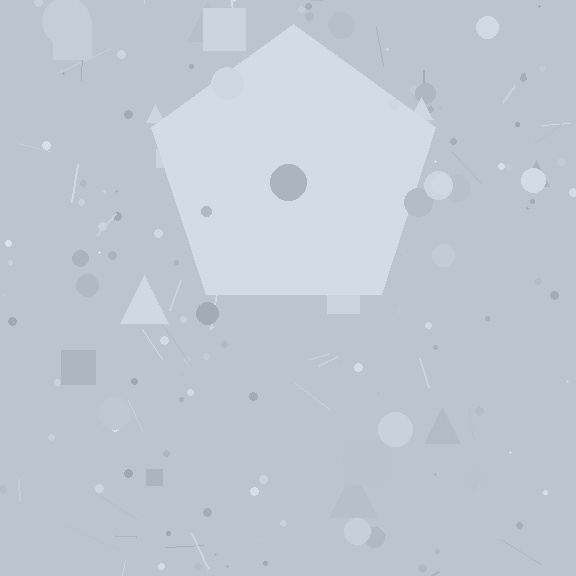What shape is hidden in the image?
A pentagon is hidden in the image.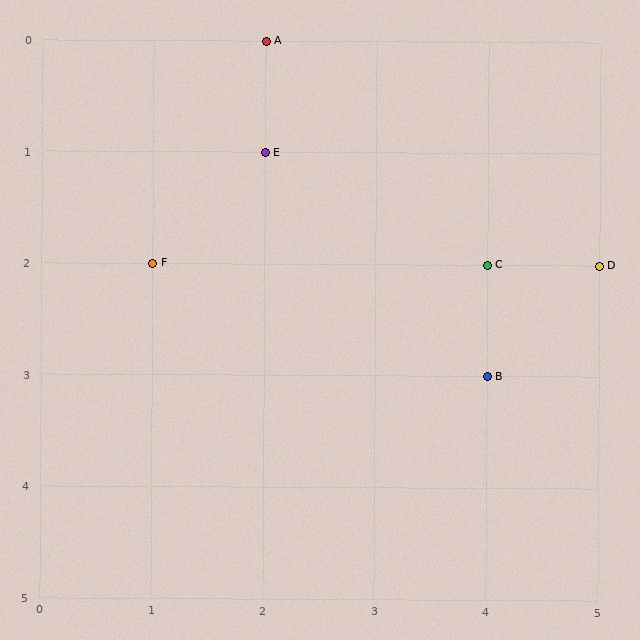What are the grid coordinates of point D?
Point D is at grid coordinates (5, 2).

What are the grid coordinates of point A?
Point A is at grid coordinates (2, 0).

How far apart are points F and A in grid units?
Points F and A are 1 column and 2 rows apart (about 2.2 grid units diagonally).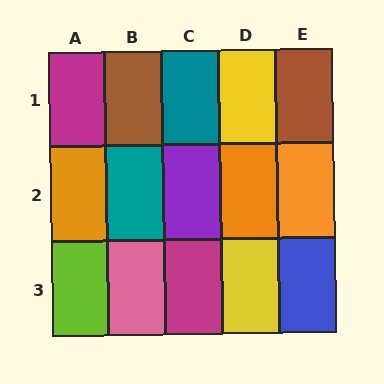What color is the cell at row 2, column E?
Orange.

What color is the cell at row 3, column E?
Blue.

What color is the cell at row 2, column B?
Teal.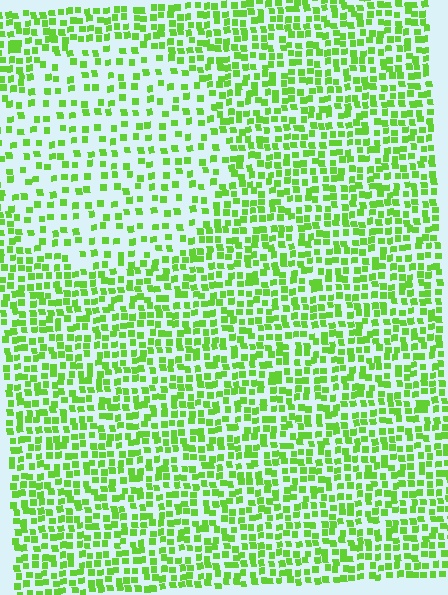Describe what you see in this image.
The image contains small lime elements arranged at two different densities. A circle-shaped region is visible where the elements are less densely packed than the surrounding area.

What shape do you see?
I see a circle.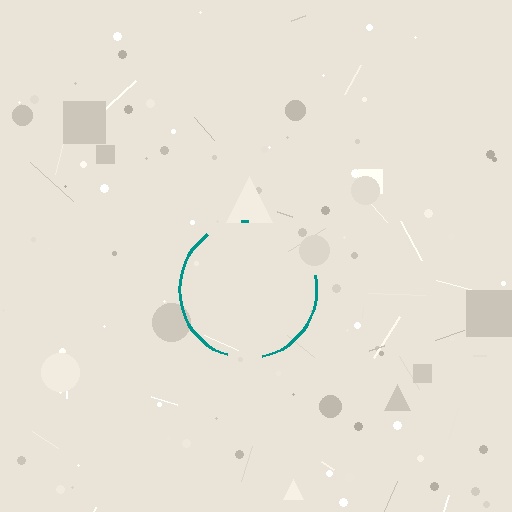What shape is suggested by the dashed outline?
The dashed outline suggests a circle.